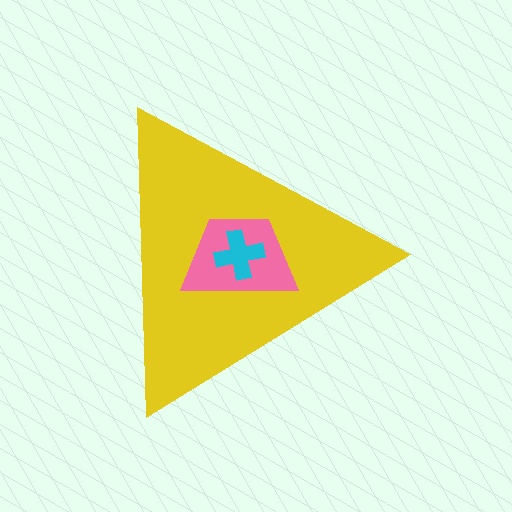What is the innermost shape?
The cyan cross.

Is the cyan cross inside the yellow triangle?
Yes.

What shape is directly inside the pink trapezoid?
The cyan cross.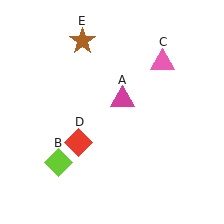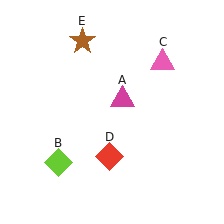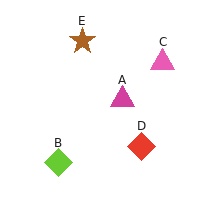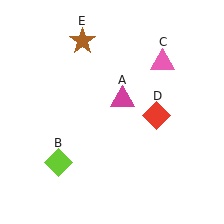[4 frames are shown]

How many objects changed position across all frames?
1 object changed position: red diamond (object D).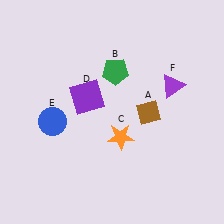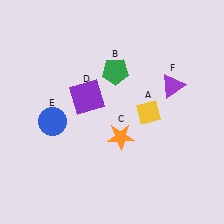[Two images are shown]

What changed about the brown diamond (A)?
In Image 1, A is brown. In Image 2, it changed to yellow.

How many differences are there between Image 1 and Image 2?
There is 1 difference between the two images.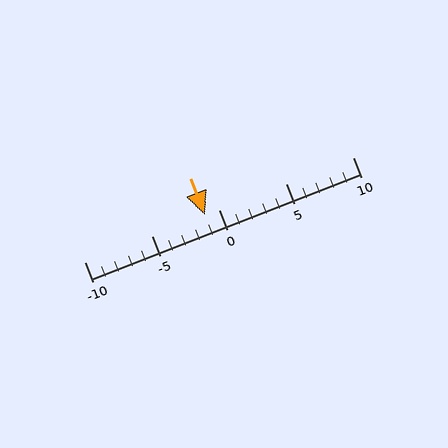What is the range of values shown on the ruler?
The ruler shows values from -10 to 10.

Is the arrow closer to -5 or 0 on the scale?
The arrow is closer to 0.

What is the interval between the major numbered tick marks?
The major tick marks are spaced 5 units apart.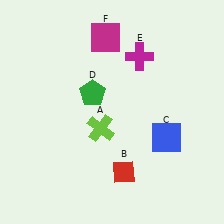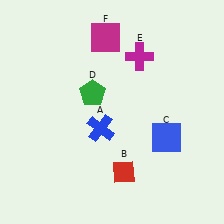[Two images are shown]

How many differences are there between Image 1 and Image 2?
There is 1 difference between the two images.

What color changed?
The cross (A) changed from lime in Image 1 to blue in Image 2.